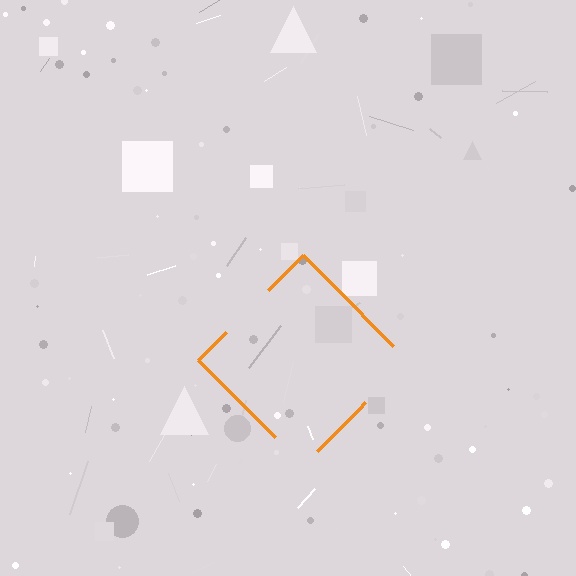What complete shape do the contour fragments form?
The contour fragments form a diamond.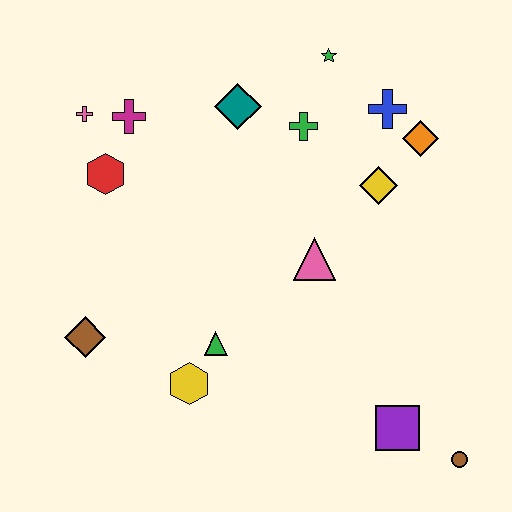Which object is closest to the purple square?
The brown circle is closest to the purple square.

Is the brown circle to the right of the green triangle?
Yes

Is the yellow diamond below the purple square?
No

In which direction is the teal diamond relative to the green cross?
The teal diamond is to the left of the green cross.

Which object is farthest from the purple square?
The pink cross is farthest from the purple square.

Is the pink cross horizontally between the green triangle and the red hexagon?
No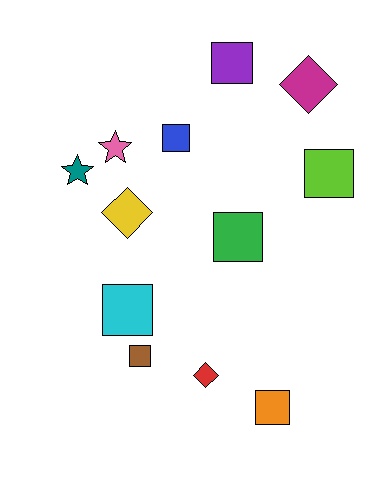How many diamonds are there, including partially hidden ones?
There are 3 diamonds.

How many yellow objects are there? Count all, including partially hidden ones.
There is 1 yellow object.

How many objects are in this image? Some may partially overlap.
There are 12 objects.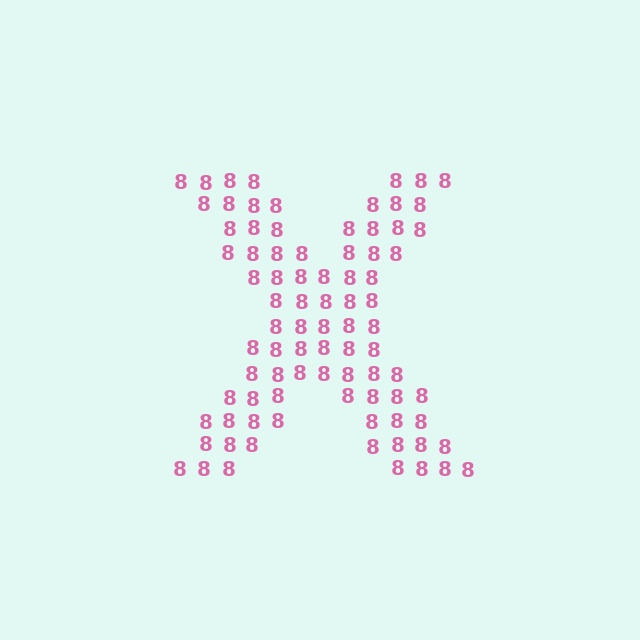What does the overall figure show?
The overall figure shows the letter X.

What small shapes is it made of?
It is made of small digit 8's.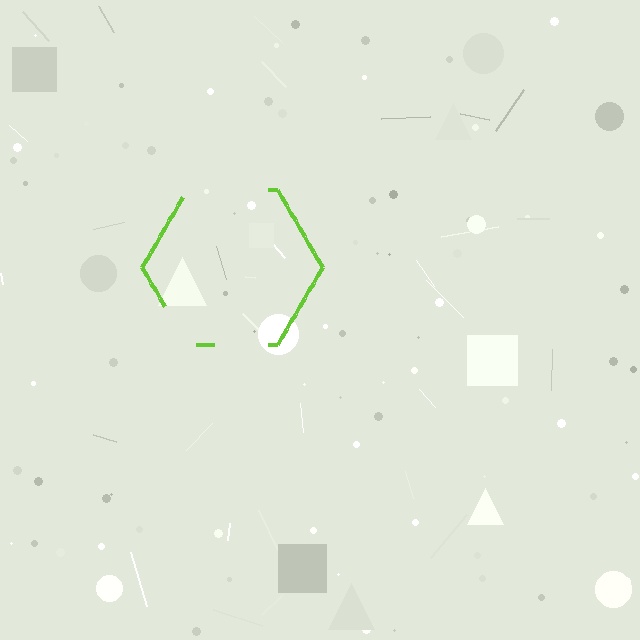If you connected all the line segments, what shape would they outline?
They would outline a hexagon.